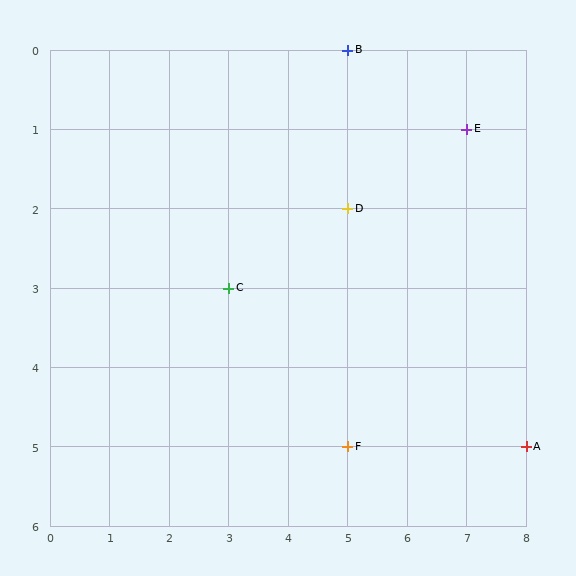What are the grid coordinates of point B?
Point B is at grid coordinates (5, 0).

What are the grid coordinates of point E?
Point E is at grid coordinates (7, 1).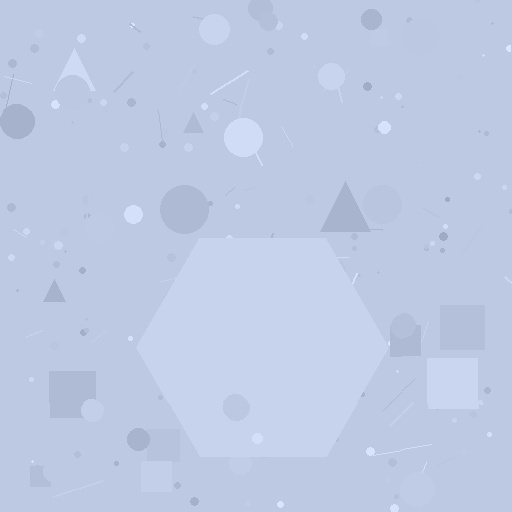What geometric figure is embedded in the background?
A hexagon is embedded in the background.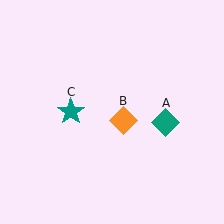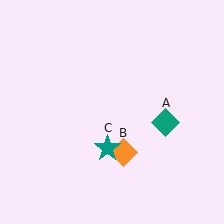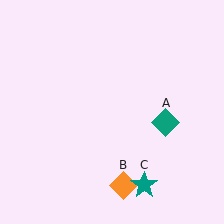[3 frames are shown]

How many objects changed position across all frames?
2 objects changed position: orange diamond (object B), teal star (object C).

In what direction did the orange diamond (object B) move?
The orange diamond (object B) moved down.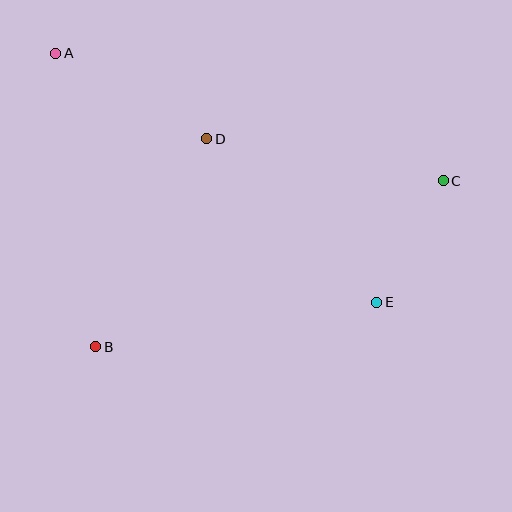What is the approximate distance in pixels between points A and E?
The distance between A and E is approximately 407 pixels.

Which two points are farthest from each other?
Points A and C are farthest from each other.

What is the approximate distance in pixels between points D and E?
The distance between D and E is approximately 236 pixels.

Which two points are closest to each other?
Points C and E are closest to each other.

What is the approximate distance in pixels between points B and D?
The distance between B and D is approximately 235 pixels.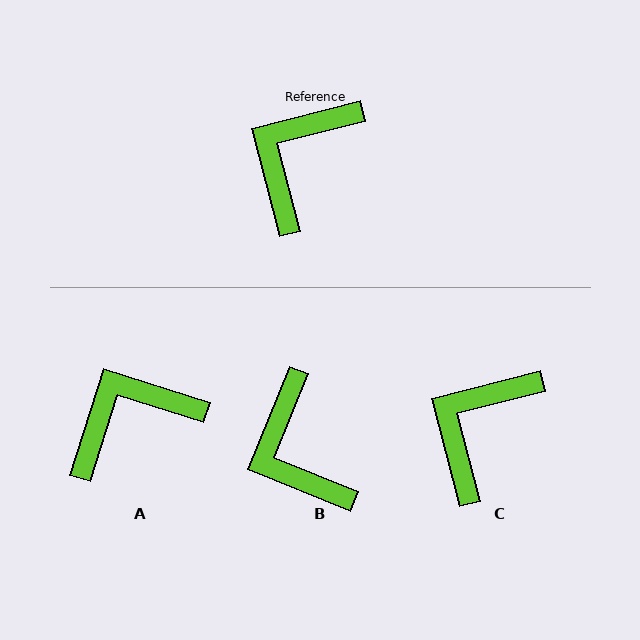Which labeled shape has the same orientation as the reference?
C.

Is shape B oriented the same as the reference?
No, it is off by about 53 degrees.